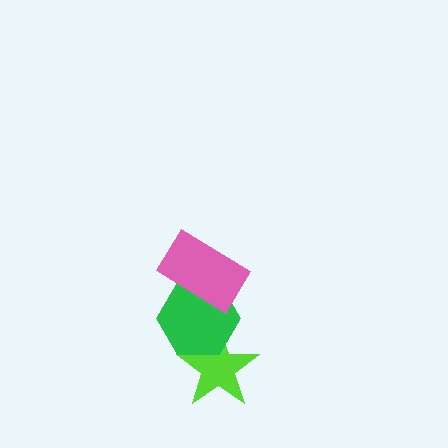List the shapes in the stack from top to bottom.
From top to bottom: the pink rectangle, the green hexagon, the lime star.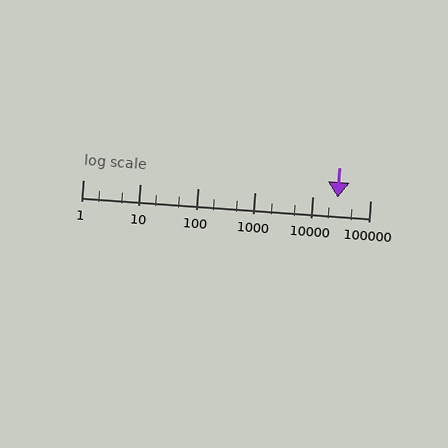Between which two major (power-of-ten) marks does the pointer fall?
The pointer is between 10000 and 100000.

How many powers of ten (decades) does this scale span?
The scale spans 5 decades, from 1 to 100000.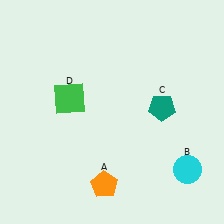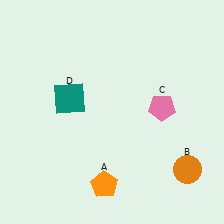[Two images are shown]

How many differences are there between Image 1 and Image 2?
There are 3 differences between the two images.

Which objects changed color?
B changed from cyan to orange. C changed from teal to pink. D changed from green to teal.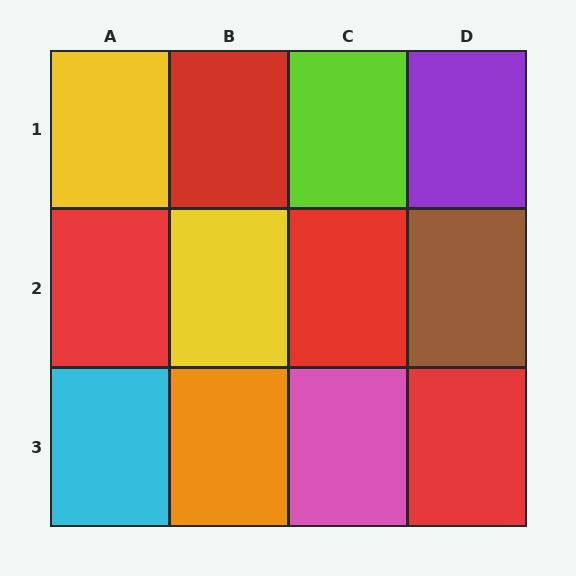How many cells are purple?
1 cell is purple.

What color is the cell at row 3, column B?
Orange.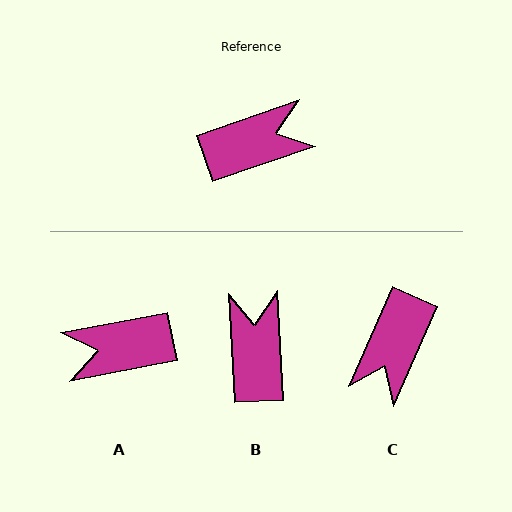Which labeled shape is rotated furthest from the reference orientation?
A, about 172 degrees away.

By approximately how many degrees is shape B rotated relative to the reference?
Approximately 74 degrees counter-clockwise.